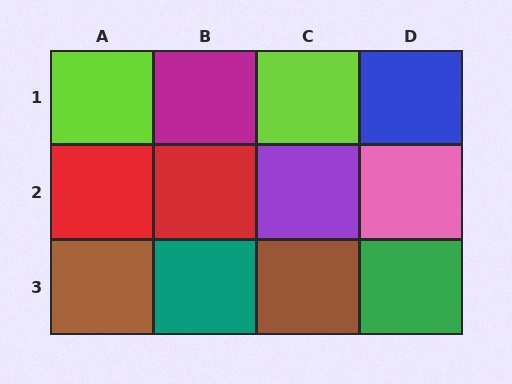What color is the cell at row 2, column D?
Pink.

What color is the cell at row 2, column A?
Red.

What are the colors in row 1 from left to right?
Lime, magenta, lime, blue.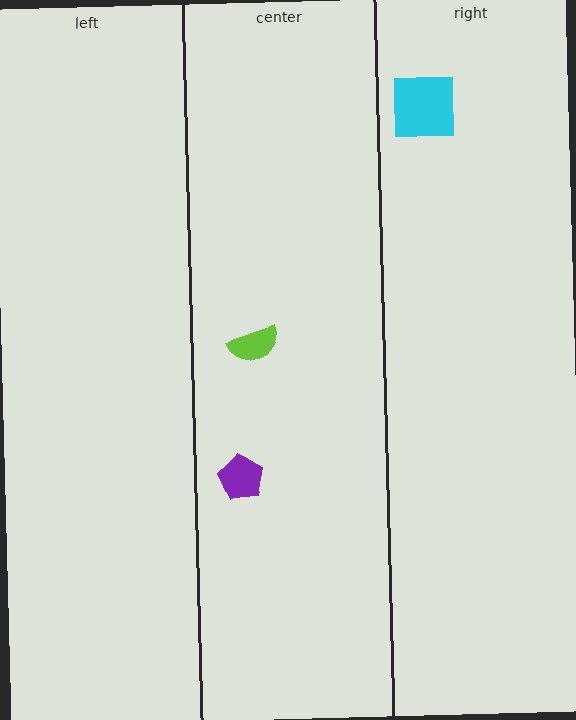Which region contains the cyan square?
The right region.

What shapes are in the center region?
The purple pentagon, the lime semicircle.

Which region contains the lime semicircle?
The center region.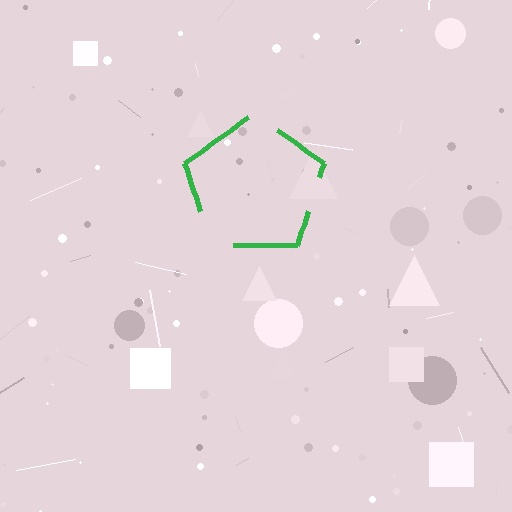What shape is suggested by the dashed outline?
The dashed outline suggests a pentagon.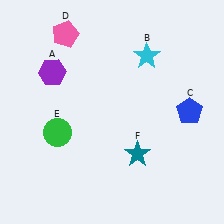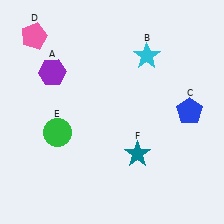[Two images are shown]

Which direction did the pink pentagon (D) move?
The pink pentagon (D) moved left.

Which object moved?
The pink pentagon (D) moved left.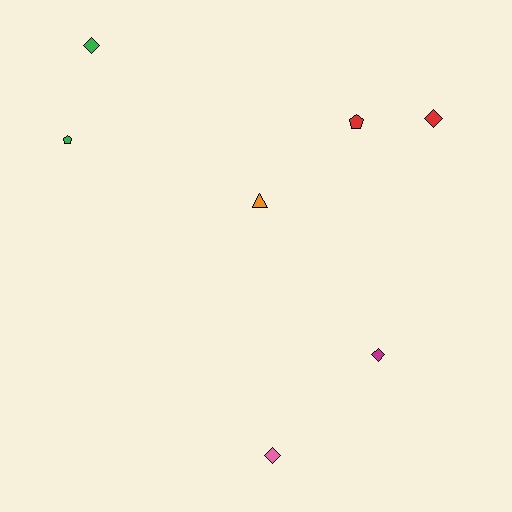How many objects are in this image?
There are 7 objects.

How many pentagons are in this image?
There are 2 pentagons.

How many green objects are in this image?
There are 2 green objects.